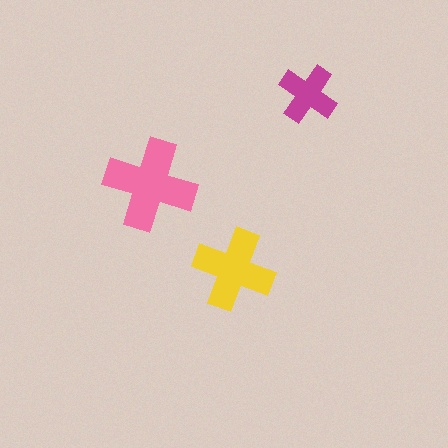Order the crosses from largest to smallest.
the pink one, the yellow one, the magenta one.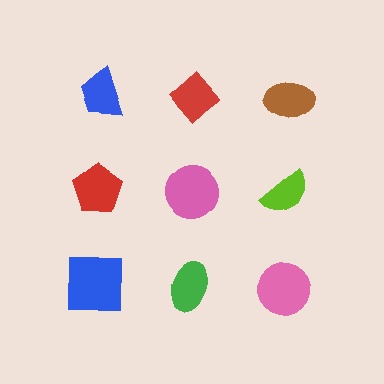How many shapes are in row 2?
3 shapes.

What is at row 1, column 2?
A red diamond.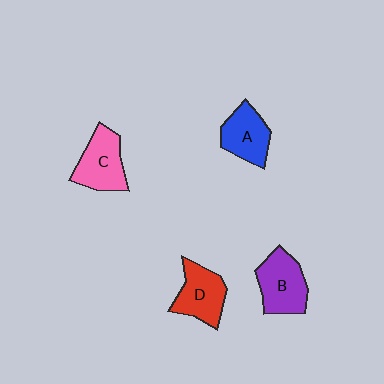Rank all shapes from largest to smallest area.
From largest to smallest: B (purple), C (pink), D (red), A (blue).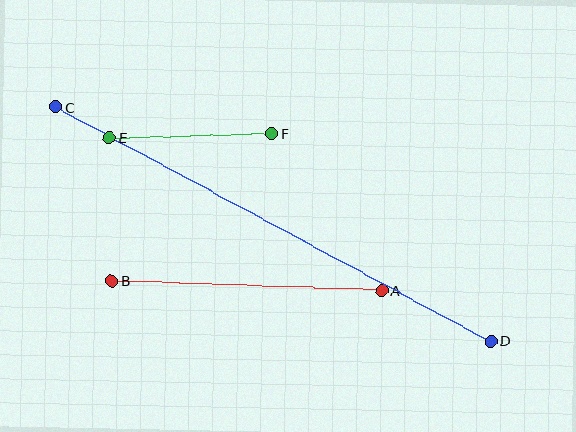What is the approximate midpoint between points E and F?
The midpoint is at approximately (190, 136) pixels.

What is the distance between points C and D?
The distance is approximately 494 pixels.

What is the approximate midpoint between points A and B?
The midpoint is at approximately (247, 286) pixels.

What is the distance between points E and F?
The distance is approximately 162 pixels.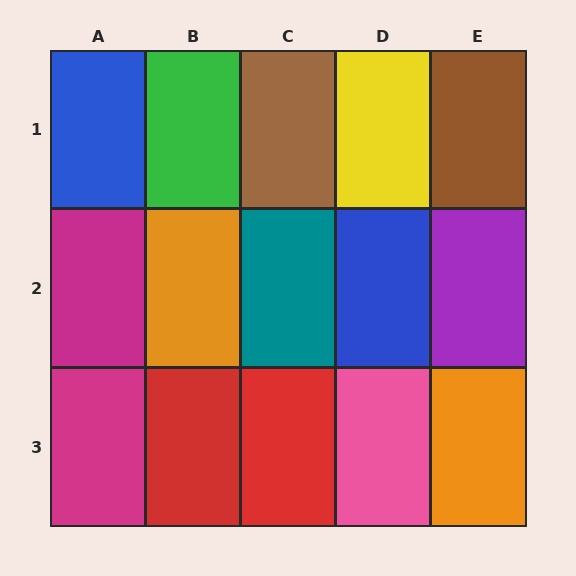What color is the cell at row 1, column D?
Yellow.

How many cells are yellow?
1 cell is yellow.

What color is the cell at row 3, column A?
Magenta.